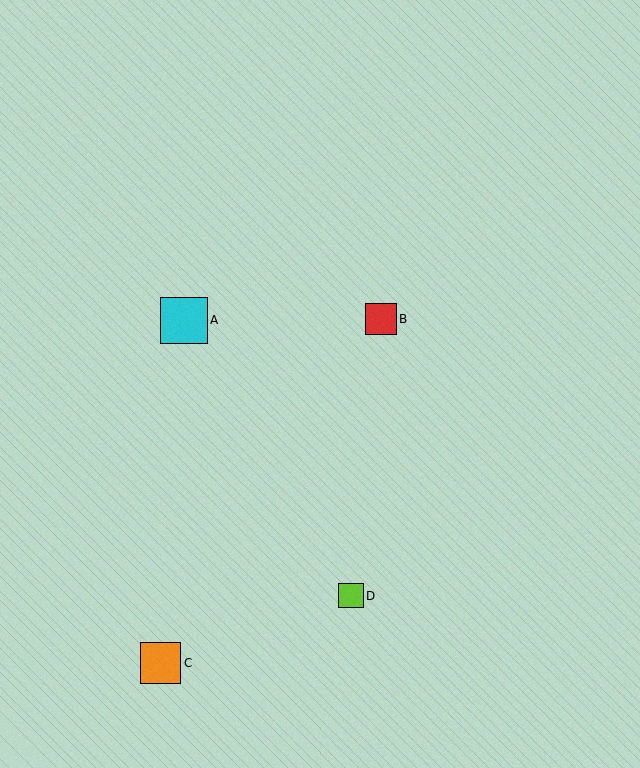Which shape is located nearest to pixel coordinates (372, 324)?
The red square (labeled B) at (381, 319) is nearest to that location.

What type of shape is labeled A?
Shape A is a cyan square.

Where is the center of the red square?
The center of the red square is at (381, 319).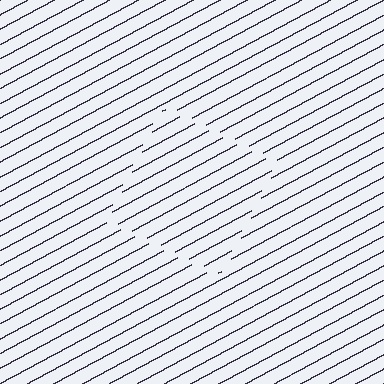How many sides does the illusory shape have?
4 sides — the line-ends trace a square.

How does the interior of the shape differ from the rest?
The interior of the shape contains the same grating, shifted by half a period — the contour is defined by the phase discontinuity where line-ends from the inner and outer gratings abut.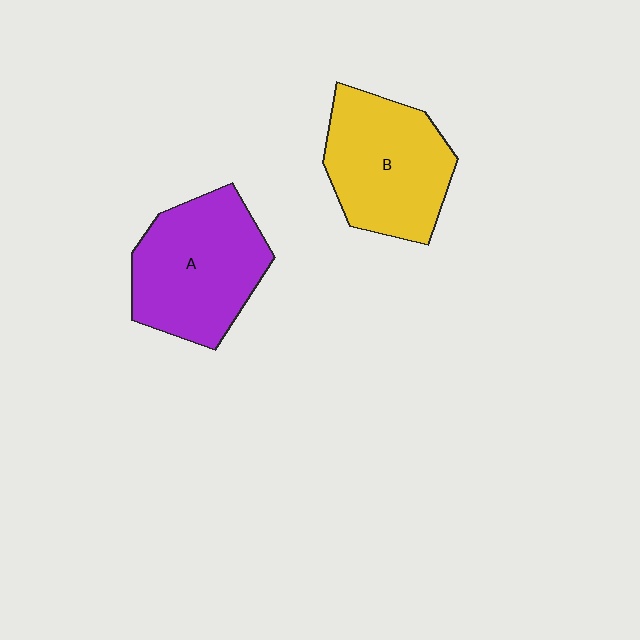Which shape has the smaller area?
Shape B (yellow).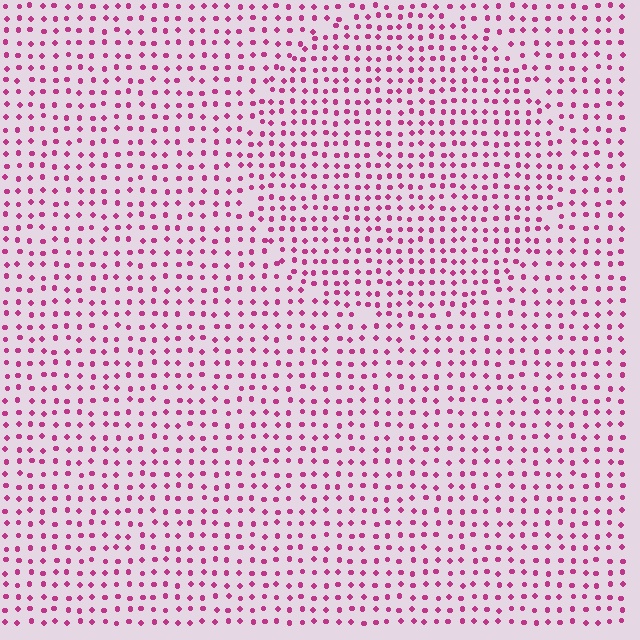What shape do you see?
I see a circle.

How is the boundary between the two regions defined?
The boundary is defined by a change in element density (approximately 1.3x ratio). All elements are the same color, size, and shape.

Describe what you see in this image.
The image contains small magenta elements arranged at two different densities. A circle-shaped region is visible where the elements are more densely packed than the surrounding area.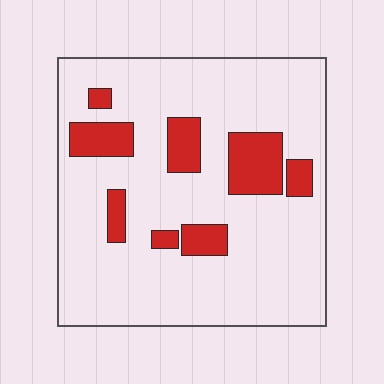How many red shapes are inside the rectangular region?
8.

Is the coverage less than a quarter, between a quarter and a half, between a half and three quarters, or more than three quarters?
Less than a quarter.